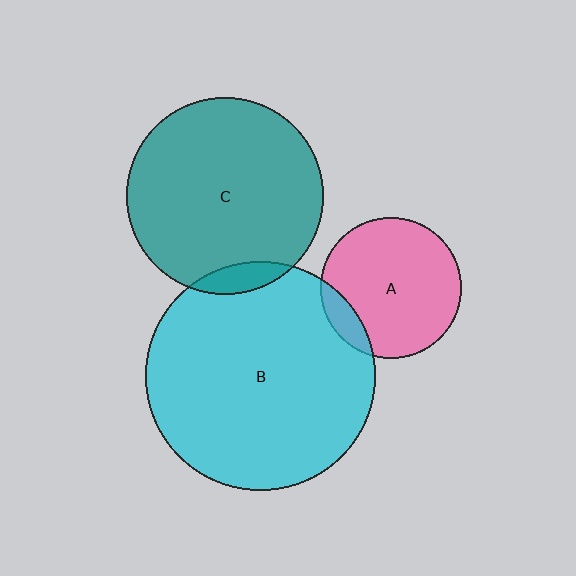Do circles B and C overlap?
Yes.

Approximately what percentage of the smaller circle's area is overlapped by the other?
Approximately 5%.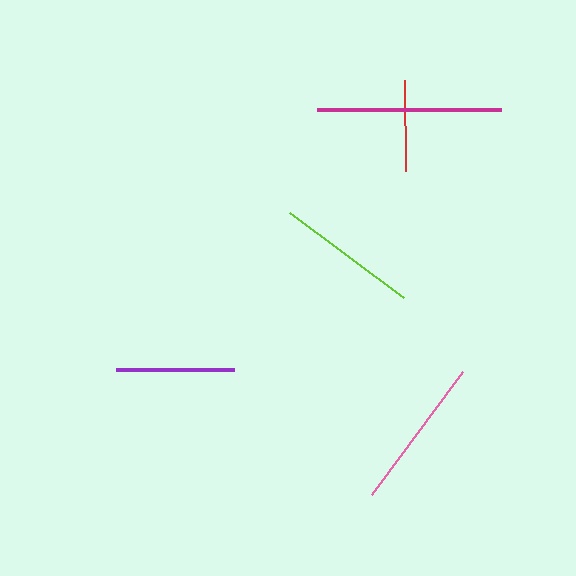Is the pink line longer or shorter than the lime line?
The pink line is longer than the lime line.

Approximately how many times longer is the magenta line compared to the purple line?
The magenta line is approximately 1.6 times the length of the purple line.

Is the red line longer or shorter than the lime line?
The lime line is longer than the red line.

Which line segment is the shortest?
The red line is the shortest at approximately 91 pixels.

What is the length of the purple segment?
The purple segment is approximately 118 pixels long.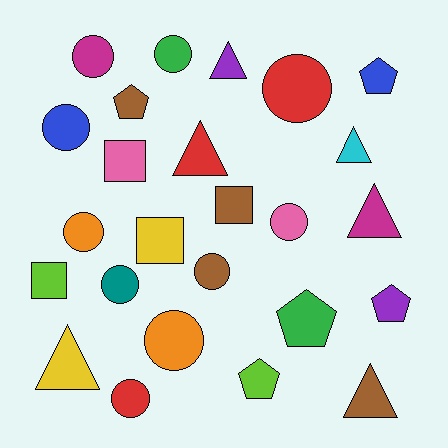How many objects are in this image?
There are 25 objects.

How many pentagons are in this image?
There are 5 pentagons.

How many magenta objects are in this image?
There are 2 magenta objects.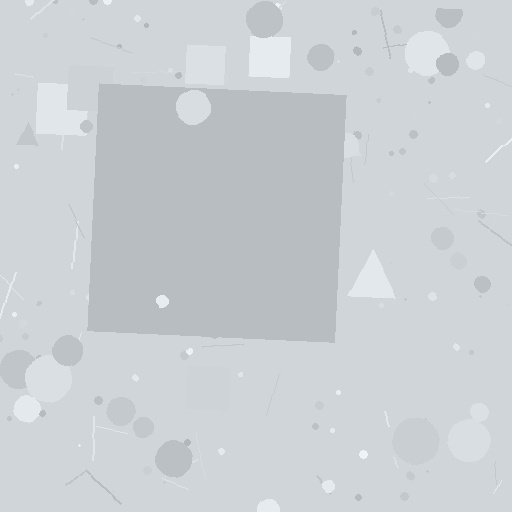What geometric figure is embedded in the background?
A square is embedded in the background.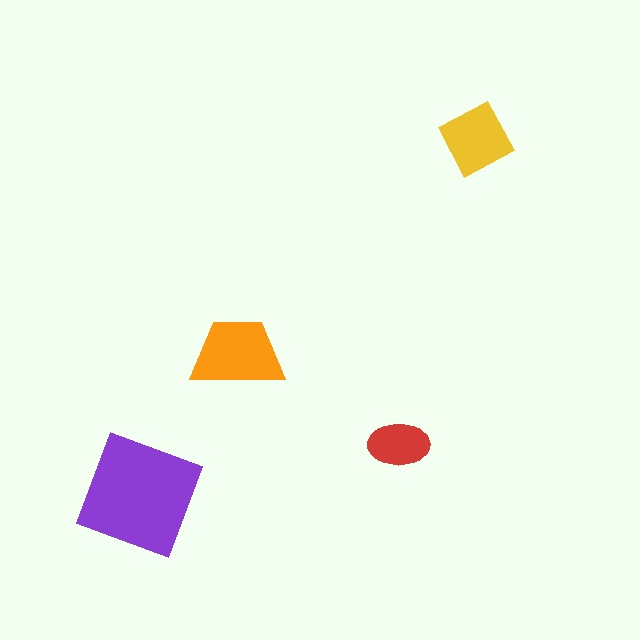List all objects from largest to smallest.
The purple square, the orange trapezoid, the yellow diamond, the red ellipse.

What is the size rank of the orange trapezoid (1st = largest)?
2nd.